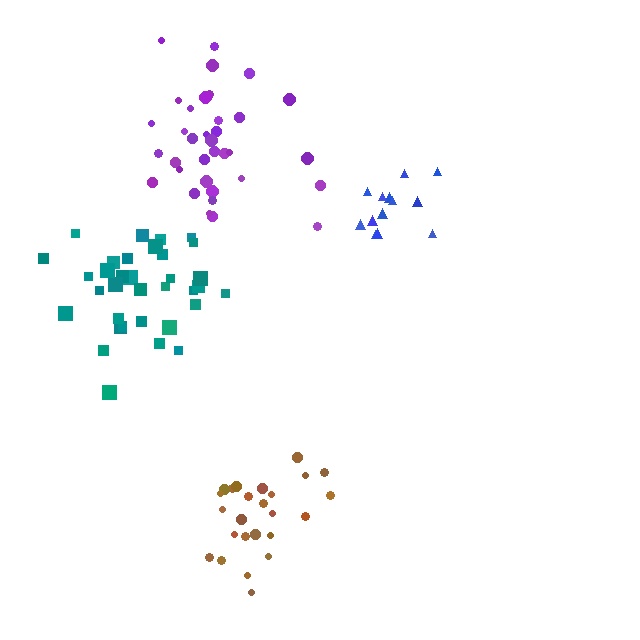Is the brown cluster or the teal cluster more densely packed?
Teal.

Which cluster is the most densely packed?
Blue.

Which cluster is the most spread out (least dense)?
Purple.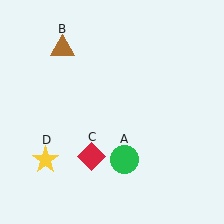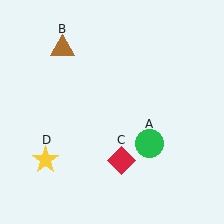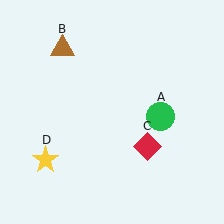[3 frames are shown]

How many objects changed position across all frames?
2 objects changed position: green circle (object A), red diamond (object C).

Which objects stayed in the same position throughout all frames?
Brown triangle (object B) and yellow star (object D) remained stationary.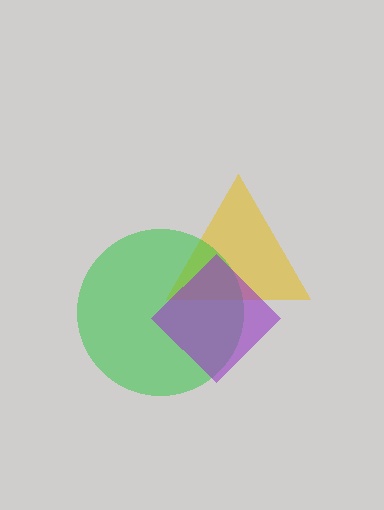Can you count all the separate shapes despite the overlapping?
Yes, there are 3 separate shapes.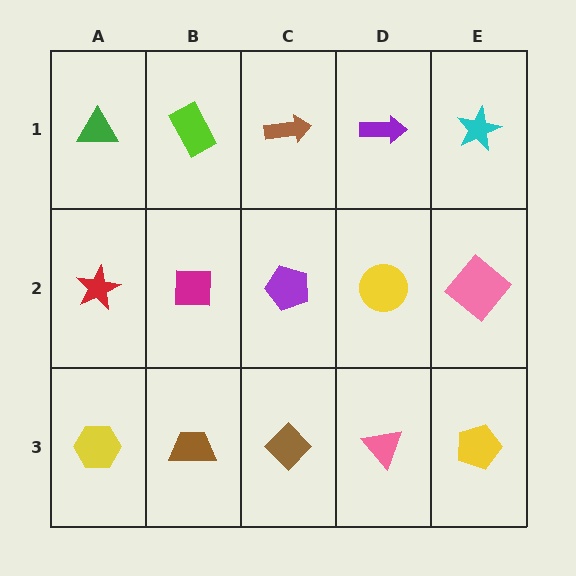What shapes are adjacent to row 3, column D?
A yellow circle (row 2, column D), a brown diamond (row 3, column C), a yellow pentagon (row 3, column E).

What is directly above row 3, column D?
A yellow circle.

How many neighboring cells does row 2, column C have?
4.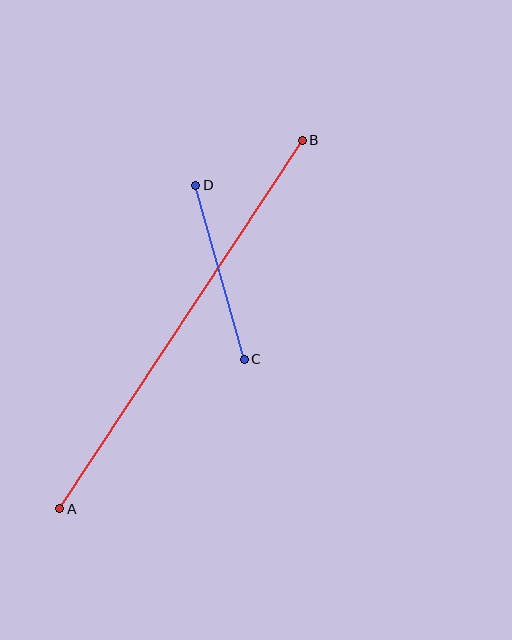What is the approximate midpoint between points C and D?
The midpoint is at approximately (220, 272) pixels.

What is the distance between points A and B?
The distance is approximately 441 pixels.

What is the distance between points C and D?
The distance is approximately 180 pixels.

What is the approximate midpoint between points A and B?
The midpoint is at approximately (181, 325) pixels.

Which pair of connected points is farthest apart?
Points A and B are farthest apart.